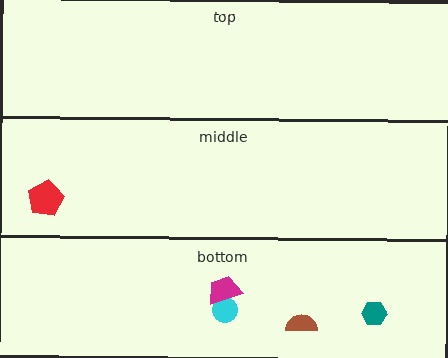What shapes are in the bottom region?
The teal hexagon, the brown semicircle, the cyan circle, the magenta trapezoid.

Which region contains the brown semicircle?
The bottom region.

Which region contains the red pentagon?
The middle region.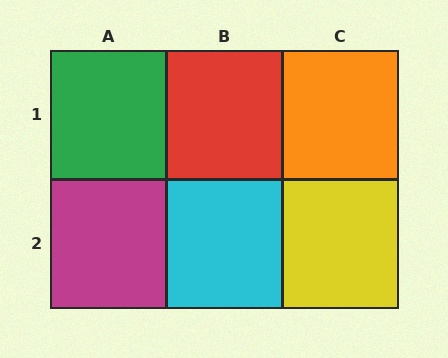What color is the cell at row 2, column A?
Magenta.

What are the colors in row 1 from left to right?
Green, red, orange.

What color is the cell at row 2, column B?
Cyan.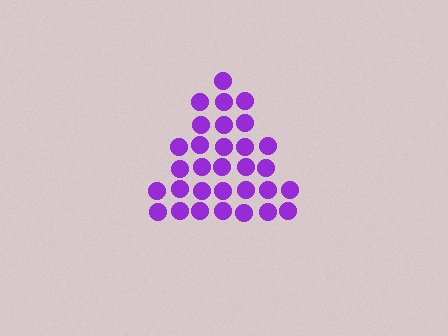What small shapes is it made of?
It is made of small circles.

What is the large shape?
The large shape is a triangle.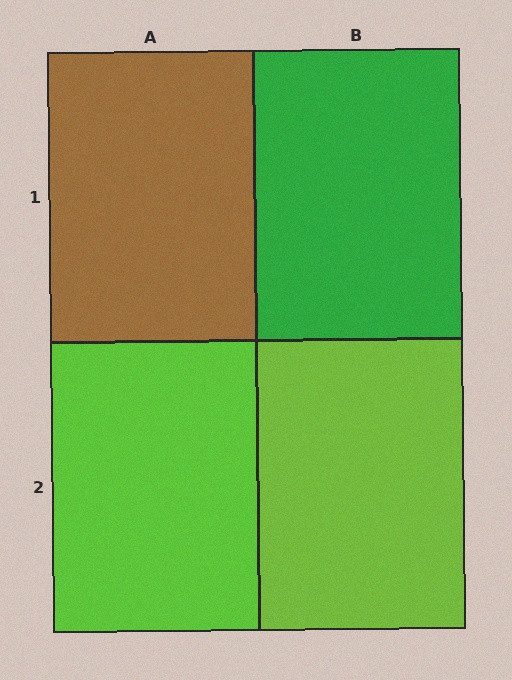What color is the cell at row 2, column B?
Lime.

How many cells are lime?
2 cells are lime.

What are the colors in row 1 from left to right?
Brown, green.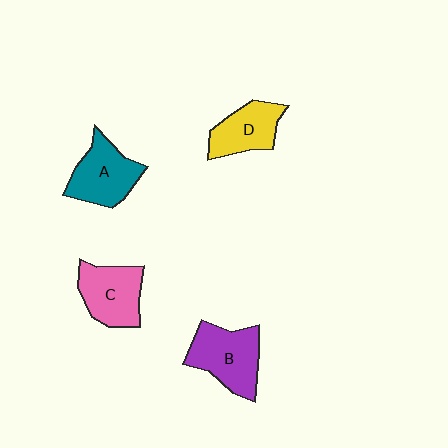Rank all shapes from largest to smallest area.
From largest to smallest: B (purple), A (teal), C (pink), D (yellow).